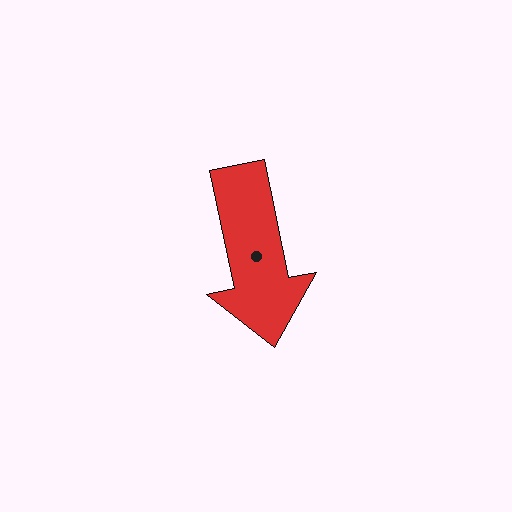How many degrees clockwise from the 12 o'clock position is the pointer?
Approximately 168 degrees.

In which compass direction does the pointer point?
South.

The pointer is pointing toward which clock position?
Roughly 6 o'clock.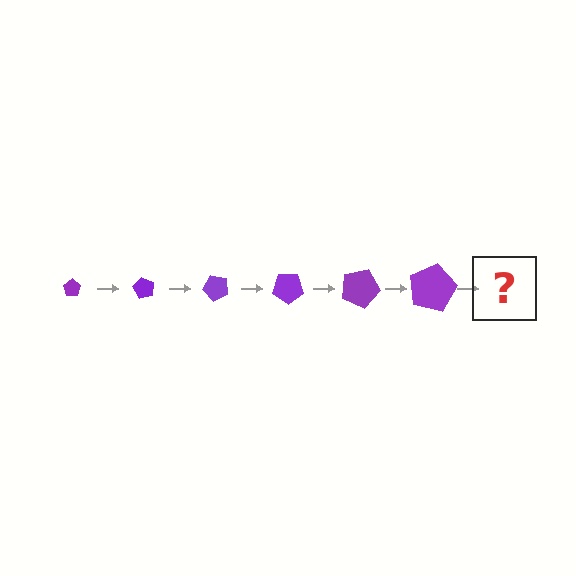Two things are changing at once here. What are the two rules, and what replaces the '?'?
The two rules are that the pentagon grows larger each step and it rotates 60 degrees each step. The '?' should be a pentagon, larger than the previous one and rotated 360 degrees from the start.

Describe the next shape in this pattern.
It should be a pentagon, larger than the previous one and rotated 360 degrees from the start.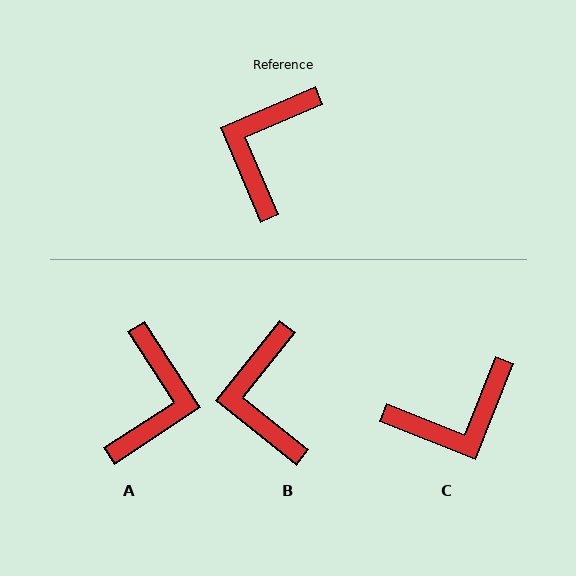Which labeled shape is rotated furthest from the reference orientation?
A, about 170 degrees away.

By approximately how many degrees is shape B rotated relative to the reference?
Approximately 28 degrees counter-clockwise.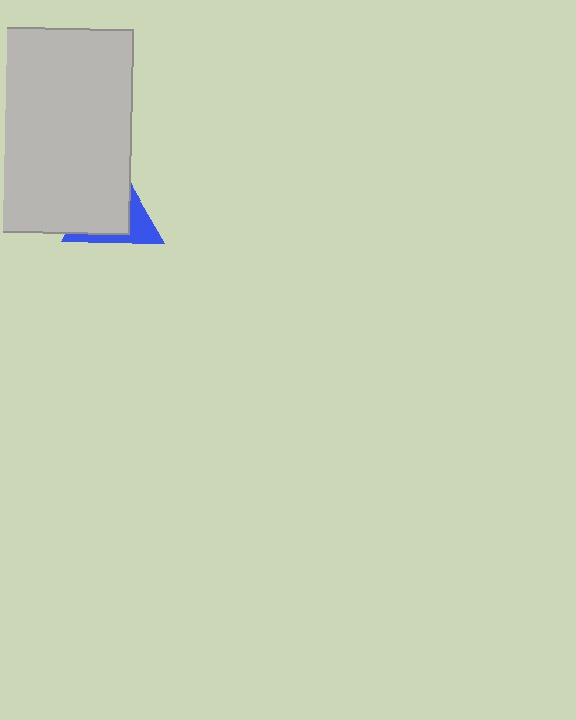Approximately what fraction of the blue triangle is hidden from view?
Roughly 67% of the blue triangle is hidden behind the light gray rectangle.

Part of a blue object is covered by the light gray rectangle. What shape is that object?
It is a triangle.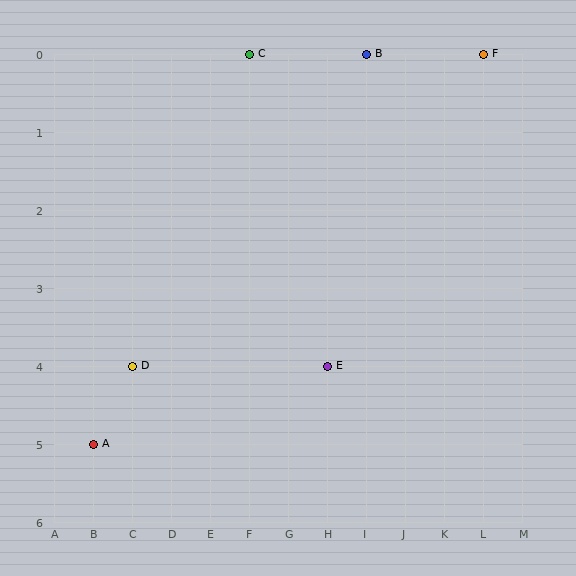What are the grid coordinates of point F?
Point F is at grid coordinates (L, 0).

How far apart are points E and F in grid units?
Points E and F are 4 columns and 4 rows apart (about 5.7 grid units diagonally).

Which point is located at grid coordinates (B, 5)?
Point A is at (B, 5).